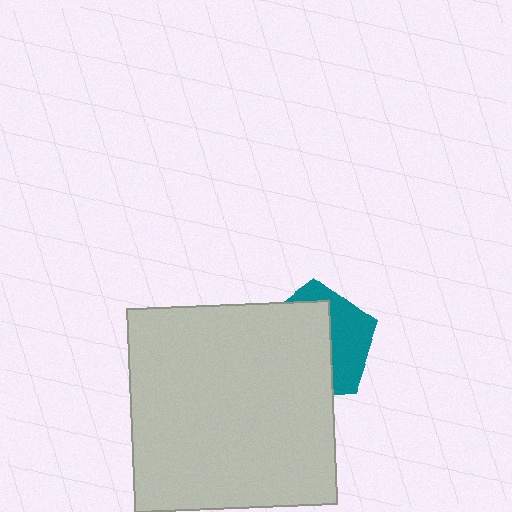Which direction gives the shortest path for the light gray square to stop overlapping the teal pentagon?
Moving left gives the shortest separation.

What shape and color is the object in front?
The object in front is a light gray square.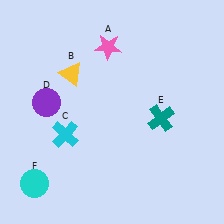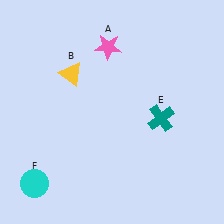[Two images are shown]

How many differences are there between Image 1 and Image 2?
There are 2 differences between the two images.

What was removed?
The cyan cross (C), the purple circle (D) were removed in Image 2.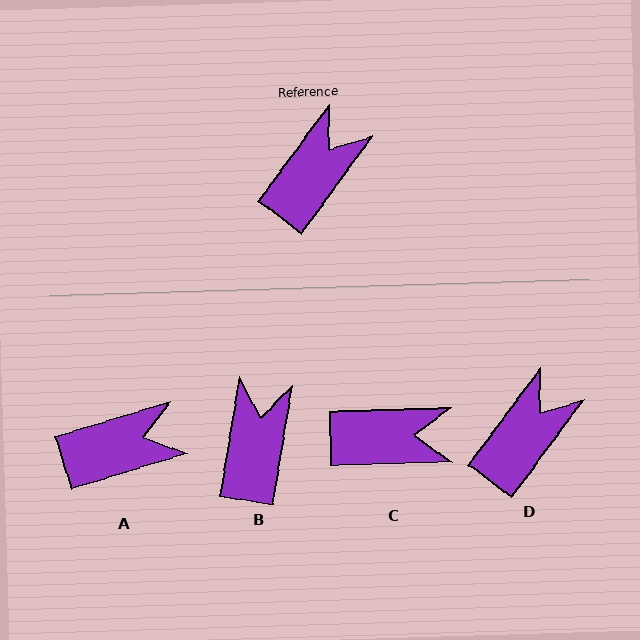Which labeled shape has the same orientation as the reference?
D.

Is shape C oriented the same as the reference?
No, it is off by about 52 degrees.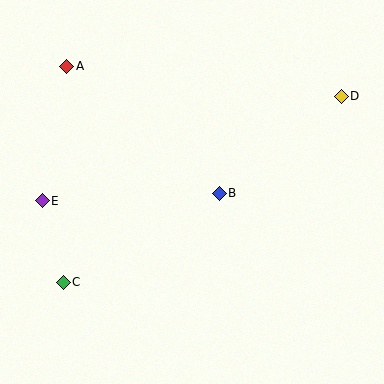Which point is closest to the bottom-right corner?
Point B is closest to the bottom-right corner.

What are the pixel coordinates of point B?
Point B is at (219, 193).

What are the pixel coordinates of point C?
Point C is at (63, 282).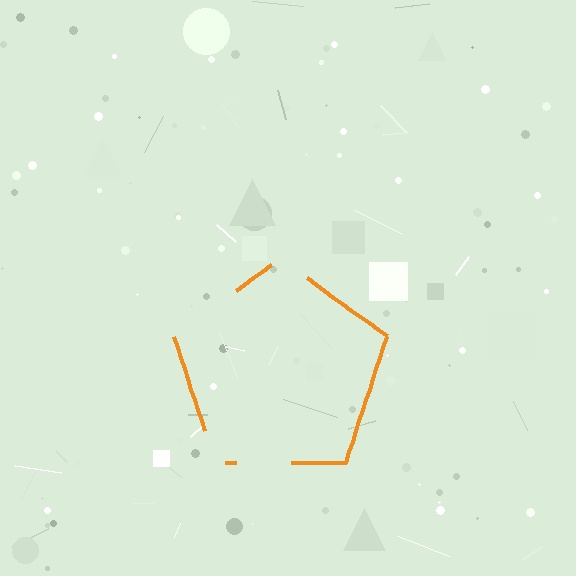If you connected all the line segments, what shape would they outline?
They would outline a pentagon.